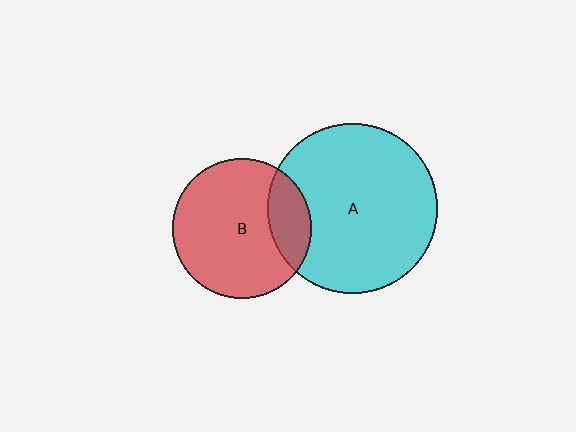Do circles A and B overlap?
Yes.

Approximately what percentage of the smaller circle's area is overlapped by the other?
Approximately 20%.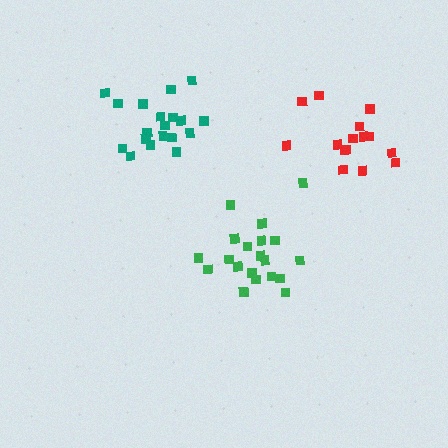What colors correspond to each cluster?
The clusters are colored: green, teal, red.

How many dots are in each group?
Group 1: 20 dots, Group 2: 19 dots, Group 3: 15 dots (54 total).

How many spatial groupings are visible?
There are 3 spatial groupings.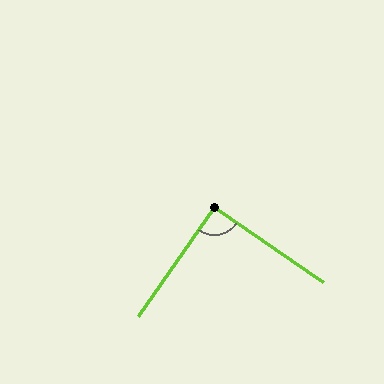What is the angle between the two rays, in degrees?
Approximately 90 degrees.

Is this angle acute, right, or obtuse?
It is approximately a right angle.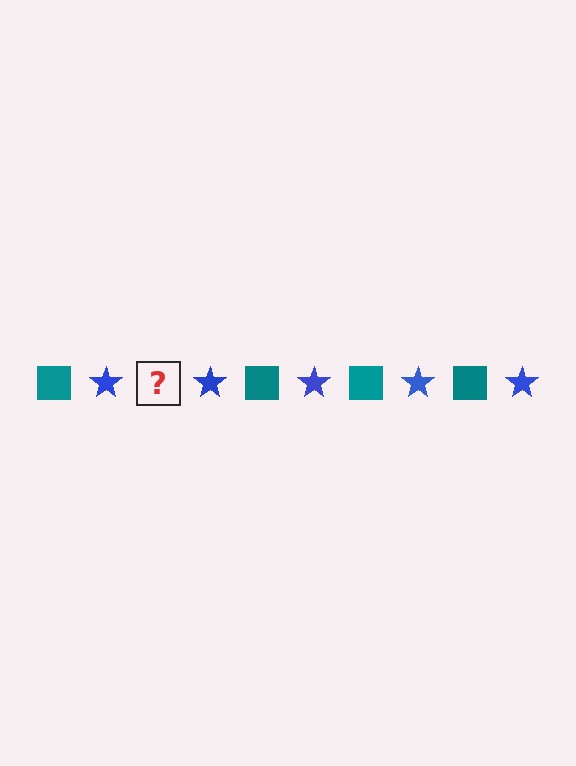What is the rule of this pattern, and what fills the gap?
The rule is that the pattern alternates between teal square and blue star. The gap should be filled with a teal square.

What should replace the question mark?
The question mark should be replaced with a teal square.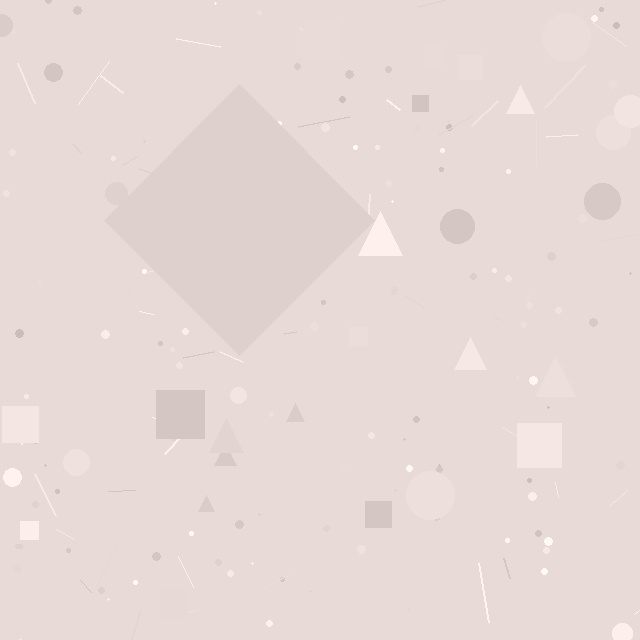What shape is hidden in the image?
A diamond is hidden in the image.